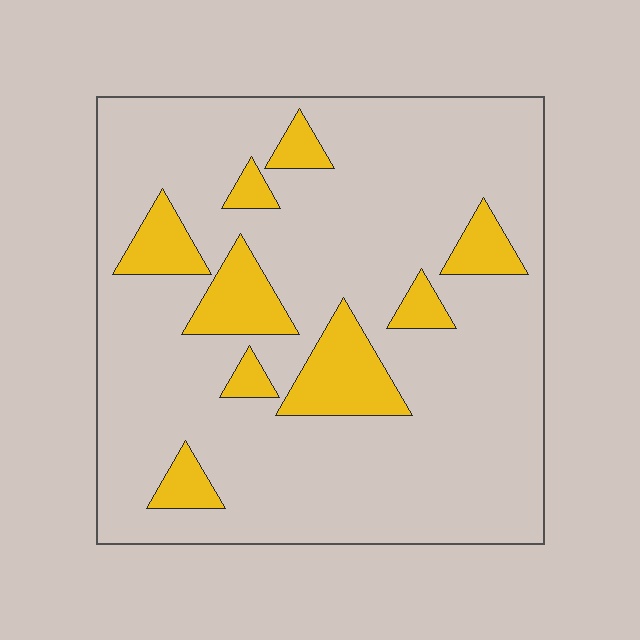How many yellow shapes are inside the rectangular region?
9.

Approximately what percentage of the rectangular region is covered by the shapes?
Approximately 15%.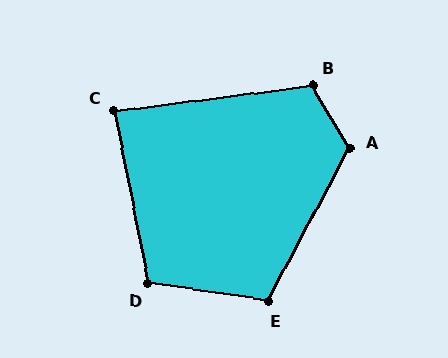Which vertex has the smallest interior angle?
C, at approximately 86 degrees.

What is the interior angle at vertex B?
Approximately 113 degrees (obtuse).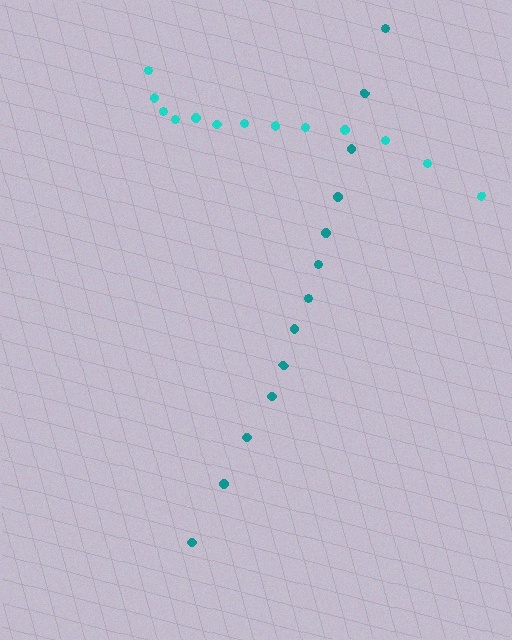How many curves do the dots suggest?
There are 2 distinct paths.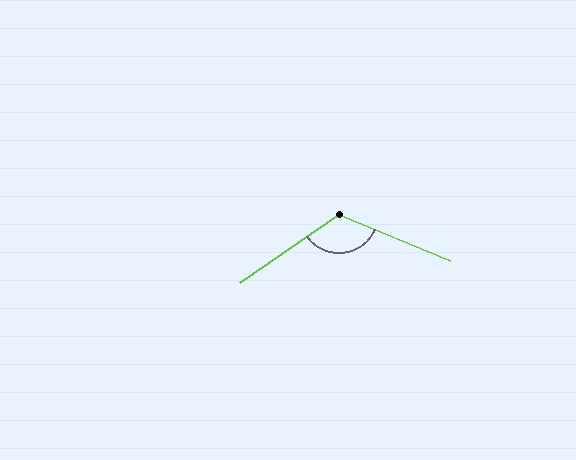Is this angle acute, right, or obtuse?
It is obtuse.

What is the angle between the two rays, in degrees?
Approximately 123 degrees.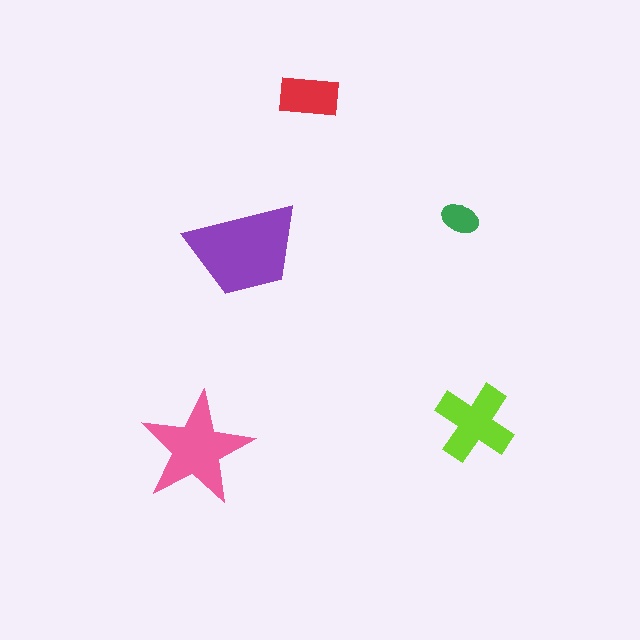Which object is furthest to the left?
The pink star is leftmost.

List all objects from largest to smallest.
The purple trapezoid, the pink star, the lime cross, the red rectangle, the green ellipse.